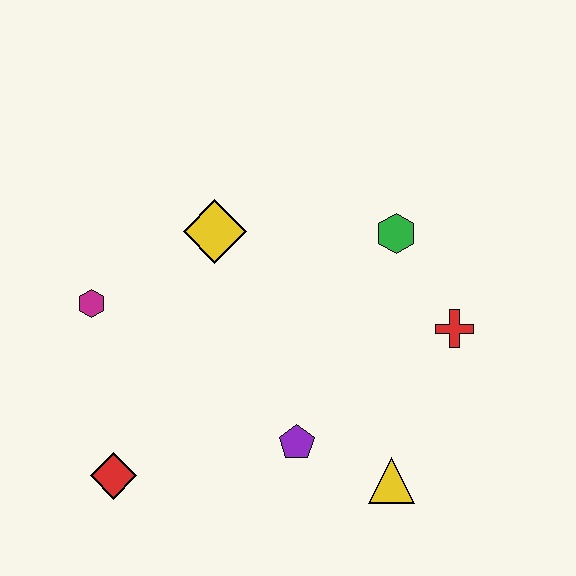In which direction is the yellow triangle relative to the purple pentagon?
The yellow triangle is to the right of the purple pentagon.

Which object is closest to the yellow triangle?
The purple pentagon is closest to the yellow triangle.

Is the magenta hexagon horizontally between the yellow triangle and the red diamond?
No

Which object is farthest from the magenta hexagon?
The red cross is farthest from the magenta hexagon.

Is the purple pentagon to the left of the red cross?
Yes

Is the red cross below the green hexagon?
Yes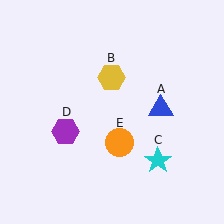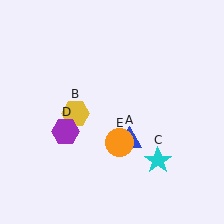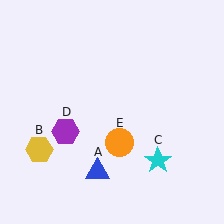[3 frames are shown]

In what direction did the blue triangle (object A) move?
The blue triangle (object A) moved down and to the left.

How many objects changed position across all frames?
2 objects changed position: blue triangle (object A), yellow hexagon (object B).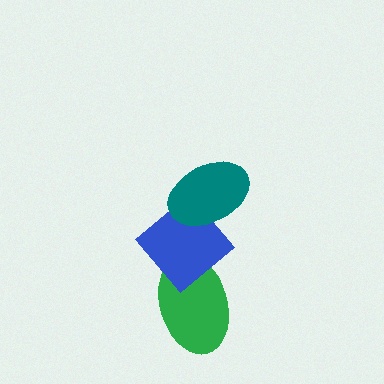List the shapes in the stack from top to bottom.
From top to bottom: the teal ellipse, the blue diamond, the green ellipse.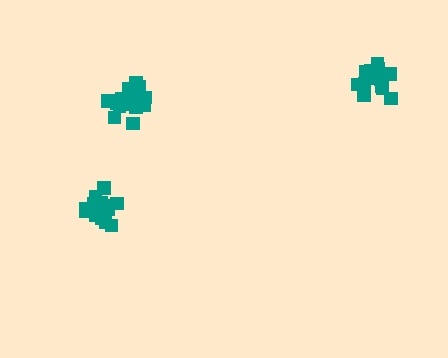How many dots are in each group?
Group 1: 20 dots, Group 2: 15 dots, Group 3: 19 dots (54 total).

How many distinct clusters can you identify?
There are 3 distinct clusters.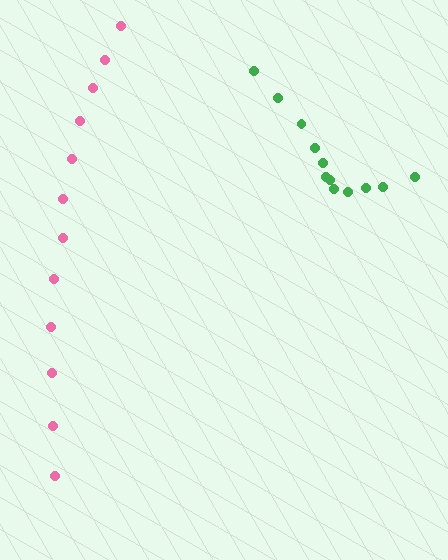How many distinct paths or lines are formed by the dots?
There are 2 distinct paths.